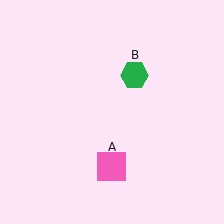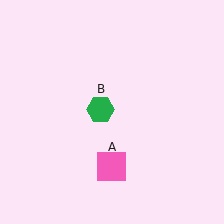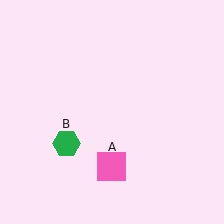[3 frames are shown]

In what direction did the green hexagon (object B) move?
The green hexagon (object B) moved down and to the left.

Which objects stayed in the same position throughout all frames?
Pink square (object A) remained stationary.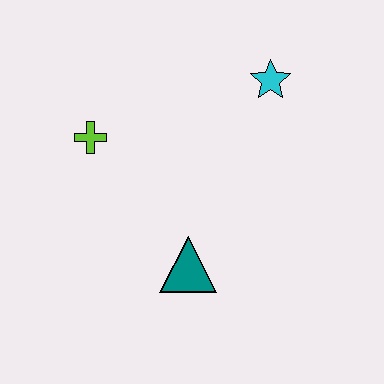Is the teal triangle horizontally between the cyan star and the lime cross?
Yes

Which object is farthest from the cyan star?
The teal triangle is farthest from the cyan star.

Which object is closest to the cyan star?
The lime cross is closest to the cyan star.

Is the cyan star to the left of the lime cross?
No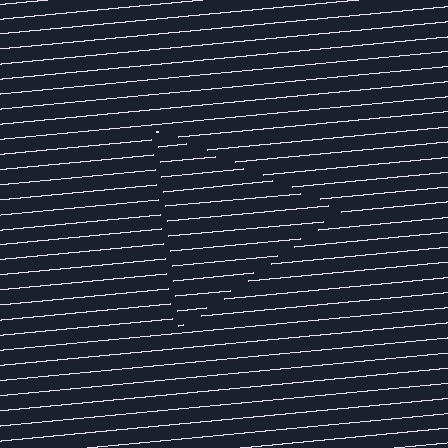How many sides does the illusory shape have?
3 sides — the line-ends trace a triangle.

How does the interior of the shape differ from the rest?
The interior of the shape contains the same grating, shifted by half a period — the contour is defined by the phase discontinuity where line-ends from the inner and outer gratings abut.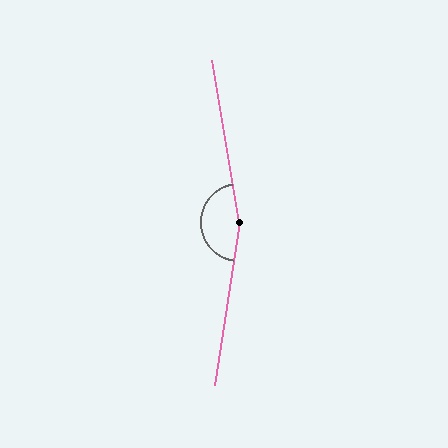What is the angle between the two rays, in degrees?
Approximately 162 degrees.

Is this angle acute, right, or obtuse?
It is obtuse.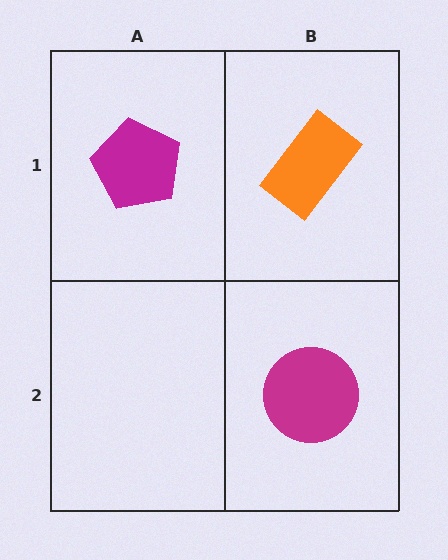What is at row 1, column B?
An orange rectangle.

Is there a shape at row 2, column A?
No, that cell is empty.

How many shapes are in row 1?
2 shapes.